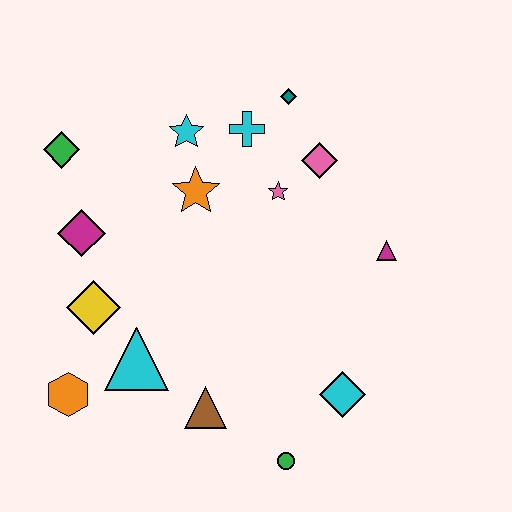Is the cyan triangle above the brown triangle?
Yes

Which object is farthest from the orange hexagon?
The teal diamond is farthest from the orange hexagon.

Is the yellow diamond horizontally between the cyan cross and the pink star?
No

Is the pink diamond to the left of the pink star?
No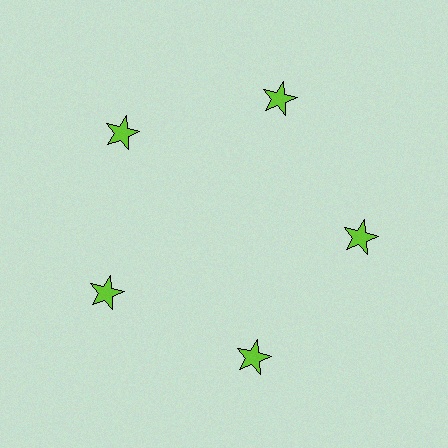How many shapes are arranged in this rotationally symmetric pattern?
There are 5 shapes, arranged in 5 groups of 1.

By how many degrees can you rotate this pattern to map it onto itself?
The pattern maps onto itself every 72 degrees of rotation.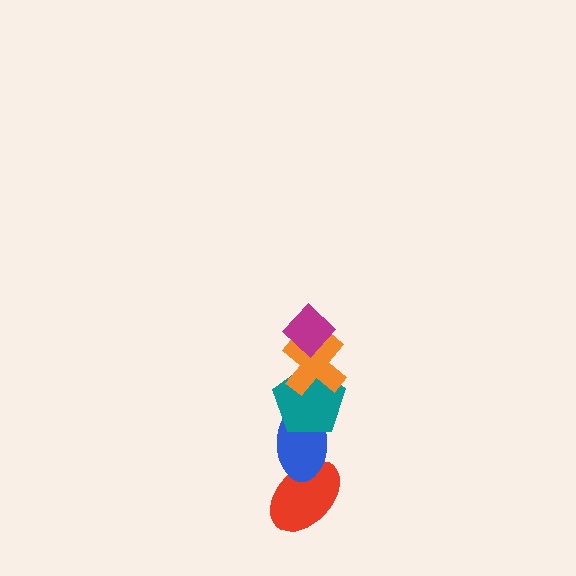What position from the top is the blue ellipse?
The blue ellipse is 4th from the top.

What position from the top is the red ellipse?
The red ellipse is 5th from the top.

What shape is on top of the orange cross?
The magenta diamond is on top of the orange cross.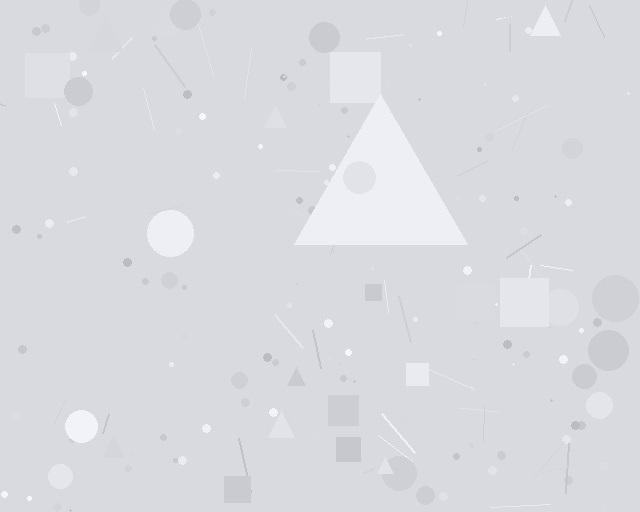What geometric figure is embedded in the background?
A triangle is embedded in the background.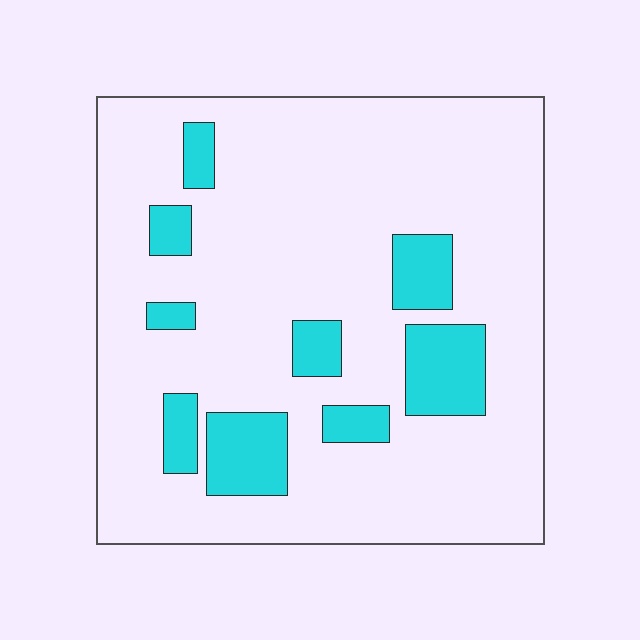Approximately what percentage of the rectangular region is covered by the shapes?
Approximately 15%.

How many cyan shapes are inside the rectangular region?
9.